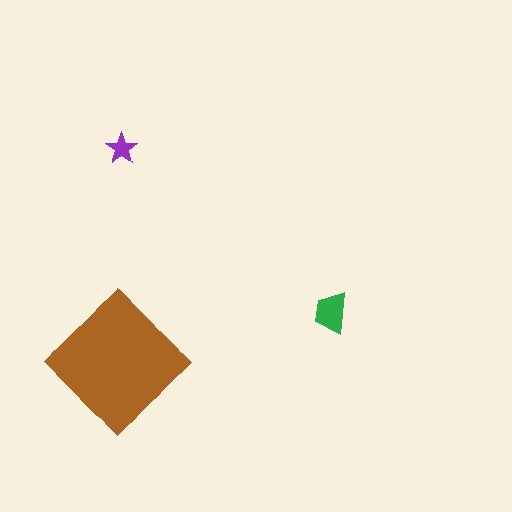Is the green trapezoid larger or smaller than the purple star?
Larger.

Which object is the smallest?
The purple star.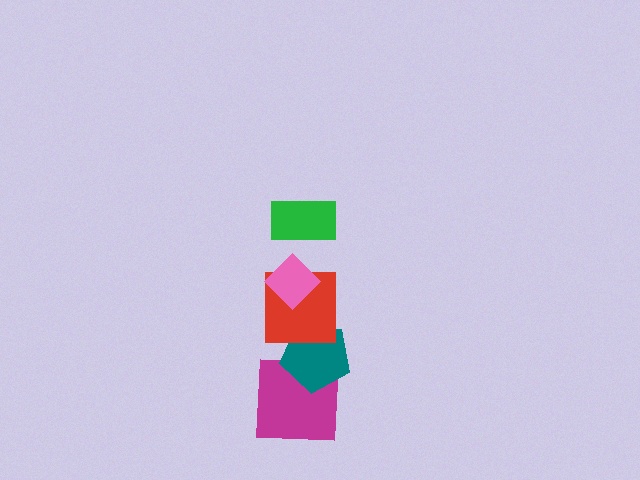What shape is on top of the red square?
The pink diamond is on top of the red square.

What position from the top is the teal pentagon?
The teal pentagon is 4th from the top.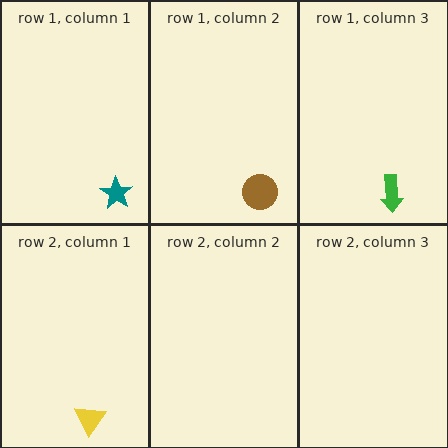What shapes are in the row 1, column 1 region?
The teal star.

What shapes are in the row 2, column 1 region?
The yellow triangle.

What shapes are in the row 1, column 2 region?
The brown circle.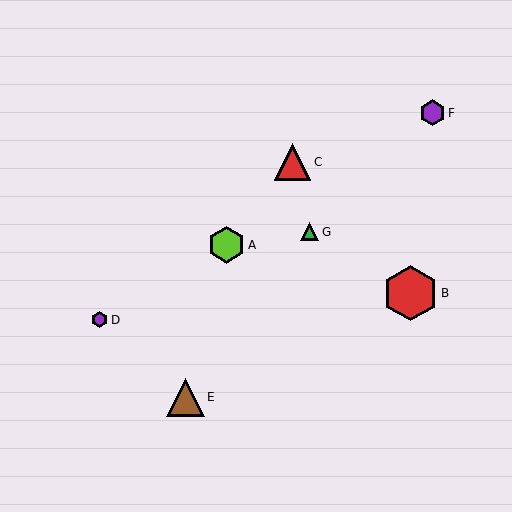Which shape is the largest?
The red hexagon (labeled B) is the largest.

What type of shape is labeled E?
Shape E is a brown triangle.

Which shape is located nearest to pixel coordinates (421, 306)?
The red hexagon (labeled B) at (410, 293) is nearest to that location.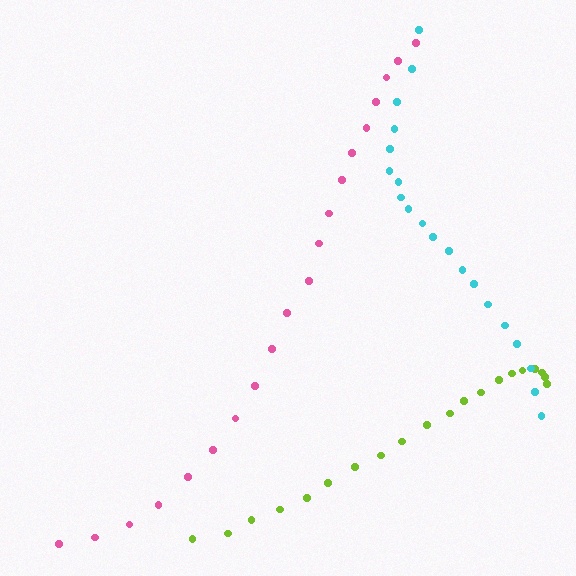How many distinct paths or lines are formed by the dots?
There are 3 distinct paths.